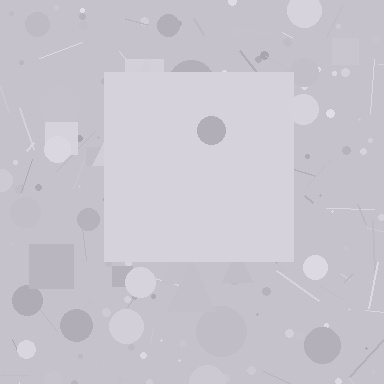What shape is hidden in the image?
A square is hidden in the image.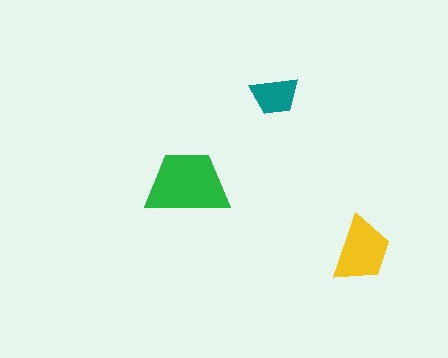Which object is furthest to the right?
The yellow trapezoid is rightmost.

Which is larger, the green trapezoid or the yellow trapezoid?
The green one.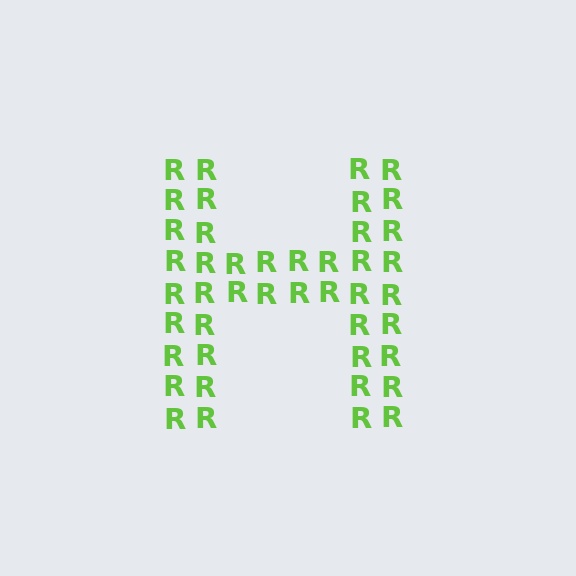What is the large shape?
The large shape is the letter H.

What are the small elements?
The small elements are letter R's.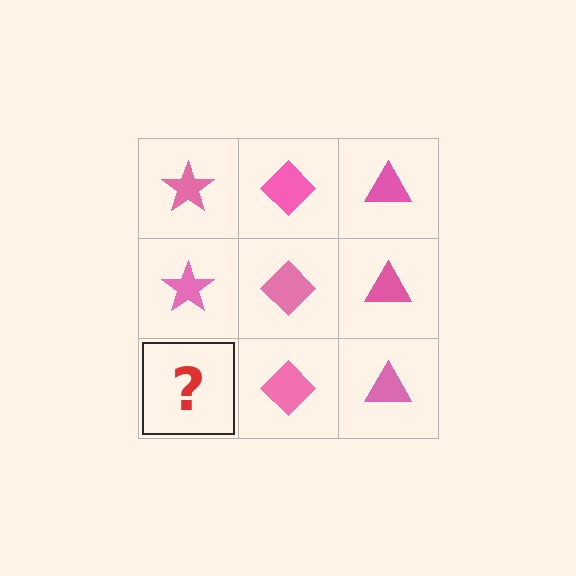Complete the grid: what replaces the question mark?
The question mark should be replaced with a pink star.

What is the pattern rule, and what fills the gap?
The rule is that each column has a consistent shape. The gap should be filled with a pink star.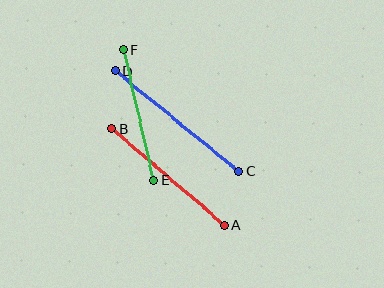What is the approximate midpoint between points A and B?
The midpoint is at approximately (168, 177) pixels.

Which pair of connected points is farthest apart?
Points C and D are farthest apart.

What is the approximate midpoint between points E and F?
The midpoint is at approximately (139, 115) pixels.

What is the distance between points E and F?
The distance is approximately 134 pixels.